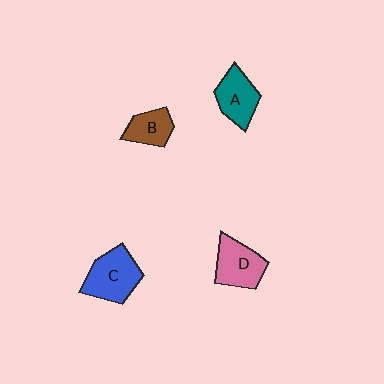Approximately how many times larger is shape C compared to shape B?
Approximately 1.6 times.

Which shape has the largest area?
Shape C (blue).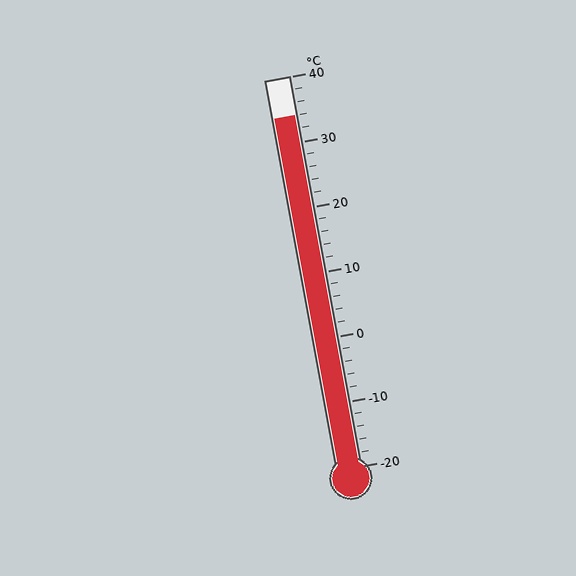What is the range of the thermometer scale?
The thermometer scale ranges from -20°C to 40°C.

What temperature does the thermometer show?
The thermometer shows approximately 34°C.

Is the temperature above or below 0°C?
The temperature is above 0°C.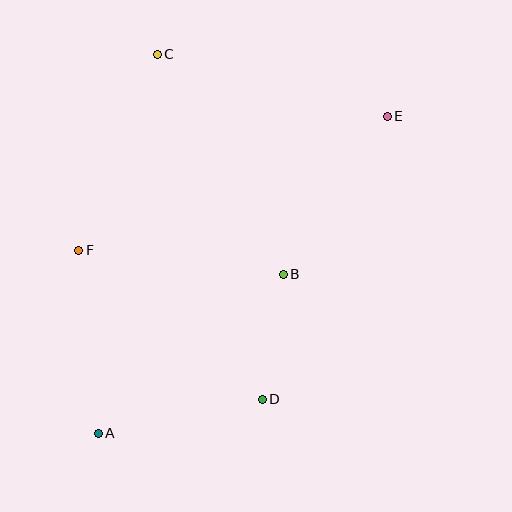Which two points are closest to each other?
Points B and D are closest to each other.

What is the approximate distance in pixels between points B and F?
The distance between B and F is approximately 206 pixels.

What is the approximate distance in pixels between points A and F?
The distance between A and F is approximately 184 pixels.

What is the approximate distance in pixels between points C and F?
The distance between C and F is approximately 211 pixels.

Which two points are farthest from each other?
Points A and E are farthest from each other.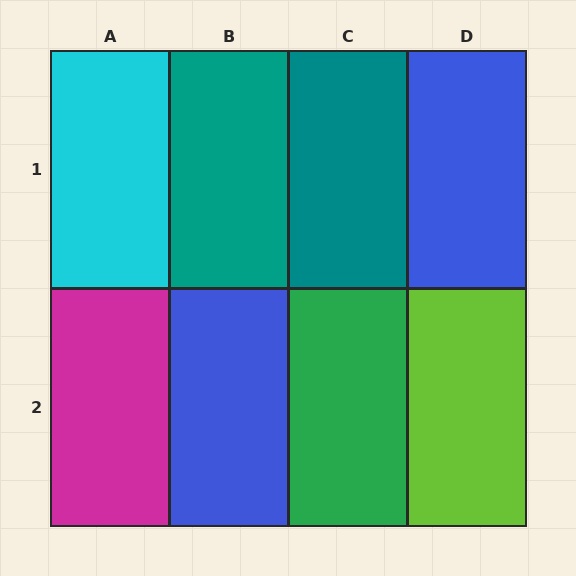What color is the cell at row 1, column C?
Teal.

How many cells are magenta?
1 cell is magenta.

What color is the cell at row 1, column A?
Cyan.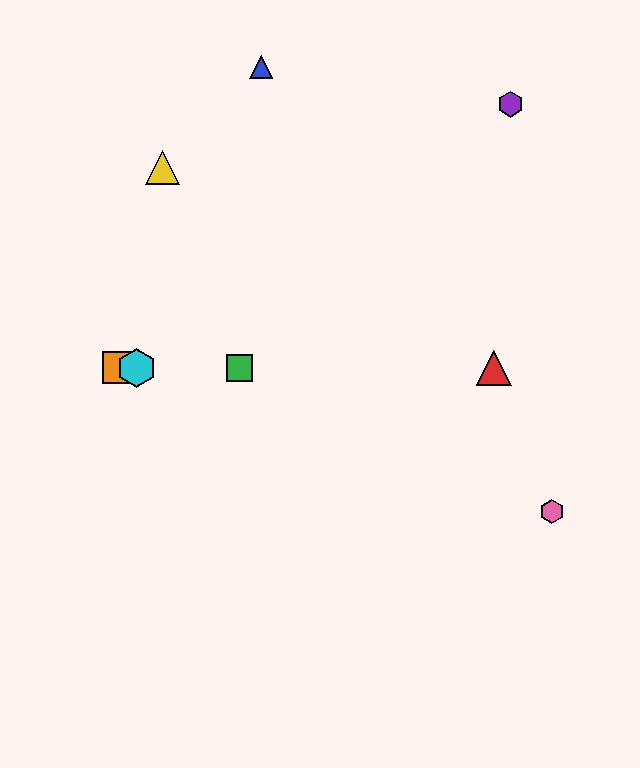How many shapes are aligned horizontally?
4 shapes (the red triangle, the green square, the orange square, the cyan hexagon) are aligned horizontally.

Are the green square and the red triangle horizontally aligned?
Yes, both are at y≈368.